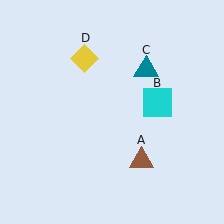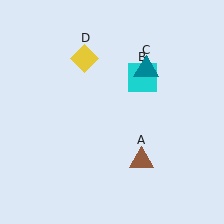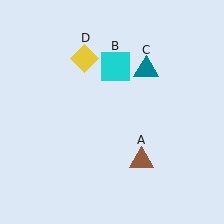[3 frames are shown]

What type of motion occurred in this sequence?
The cyan square (object B) rotated counterclockwise around the center of the scene.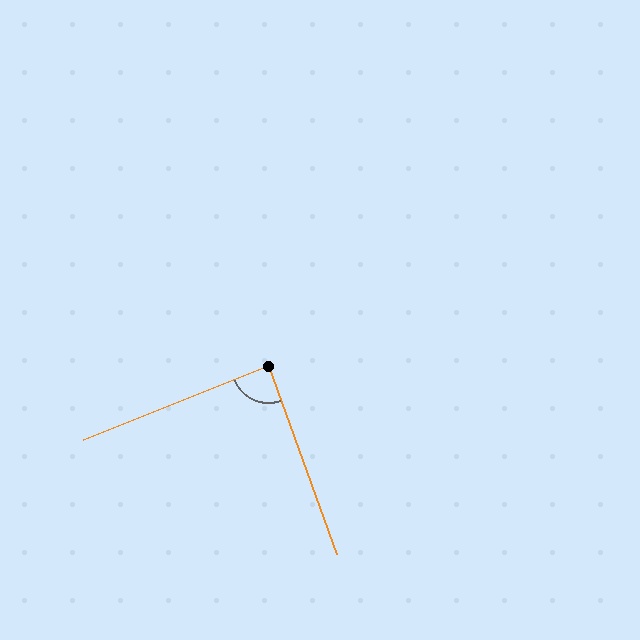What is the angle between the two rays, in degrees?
Approximately 88 degrees.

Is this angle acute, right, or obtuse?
It is approximately a right angle.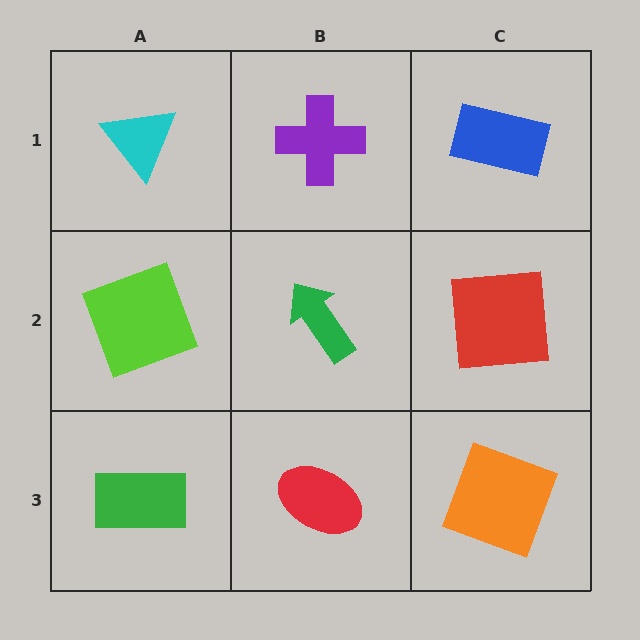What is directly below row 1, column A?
A lime square.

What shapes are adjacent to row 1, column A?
A lime square (row 2, column A), a purple cross (row 1, column B).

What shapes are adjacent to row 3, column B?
A green arrow (row 2, column B), a green rectangle (row 3, column A), an orange square (row 3, column C).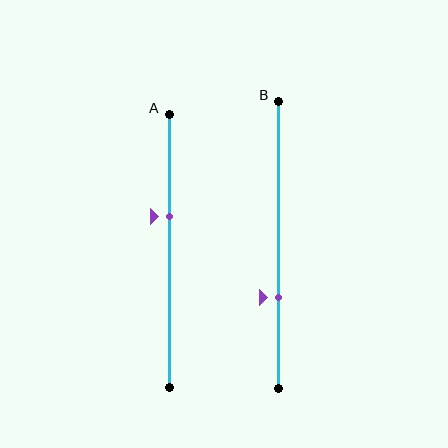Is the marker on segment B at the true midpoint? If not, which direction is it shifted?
No, the marker on segment B is shifted downward by about 18% of the segment length.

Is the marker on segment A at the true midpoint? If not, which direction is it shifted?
No, the marker on segment A is shifted upward by about 13% of the segment length.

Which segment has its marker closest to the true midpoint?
Segment A has its marker closest to the true midpoint.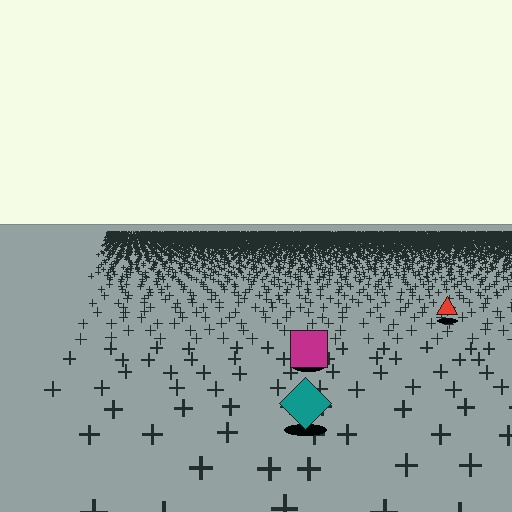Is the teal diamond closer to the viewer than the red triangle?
Yes. The teal diamond is closer — you can tell from the texture gradient: the ground texture is coarser near it.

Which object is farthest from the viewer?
The red triangle is farthest from the viewer. It appears smaller and the ground texture around it is denser.